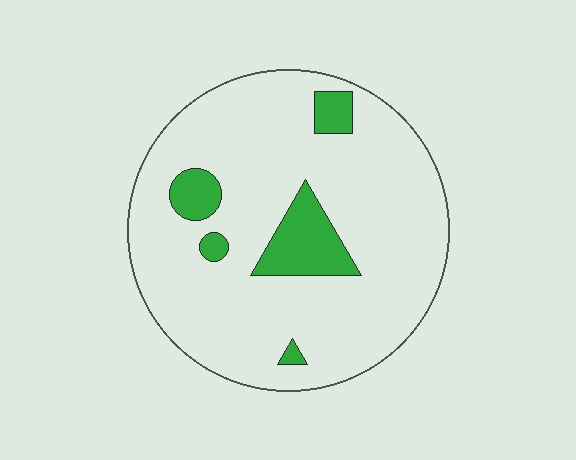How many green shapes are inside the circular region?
5.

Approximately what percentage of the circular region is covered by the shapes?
Approximately 15%.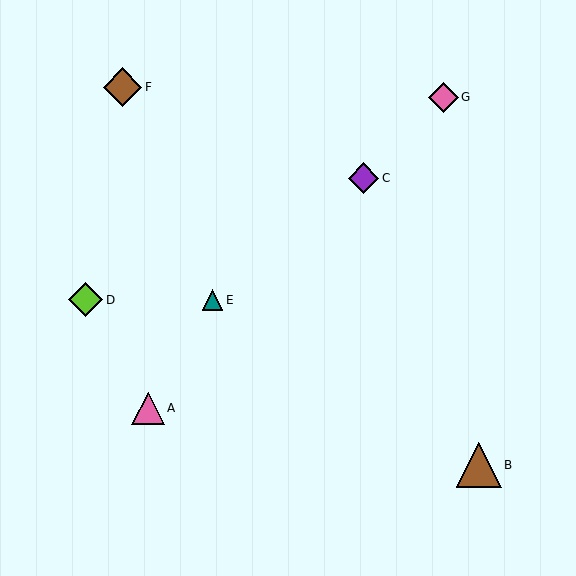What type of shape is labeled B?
Shape B is a brown triangle.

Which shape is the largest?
The brown triangle (labeled B) is the largest.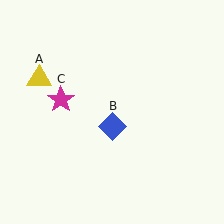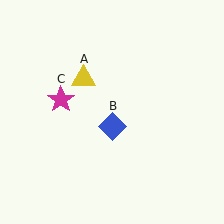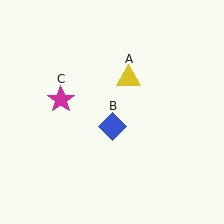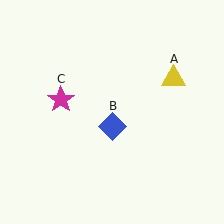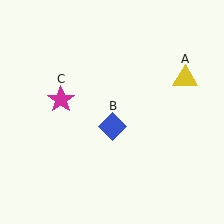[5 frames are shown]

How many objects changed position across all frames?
1 object changed position: yellow triangle (object A).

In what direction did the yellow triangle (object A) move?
The yellow triangle (object A) moved right.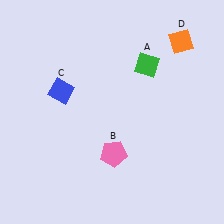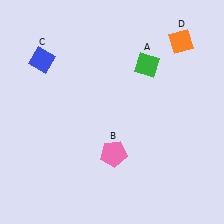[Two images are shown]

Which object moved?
The blue diamond (C) moved up.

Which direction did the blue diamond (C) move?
The blue diamond (C) moved up.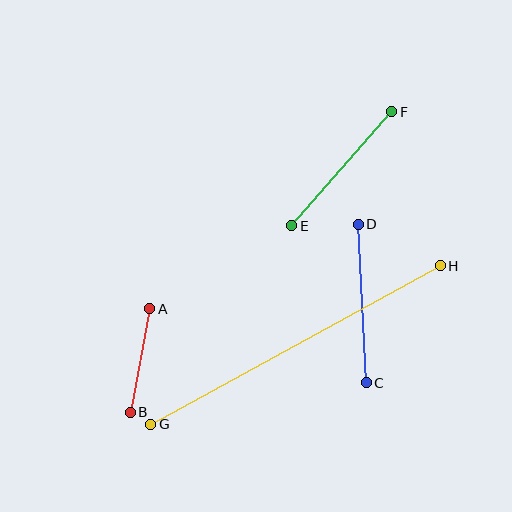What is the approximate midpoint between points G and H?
The midpoint is at approximately (295, 345) pixels.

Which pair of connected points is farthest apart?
Points G and H are farthest apart.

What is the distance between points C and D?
The distance is approximately 158 pixels.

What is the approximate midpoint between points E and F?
The midpoint is at approximately (342, 169) pixels.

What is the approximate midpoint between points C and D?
The midpoint is at approximately (362, 304) pixels.